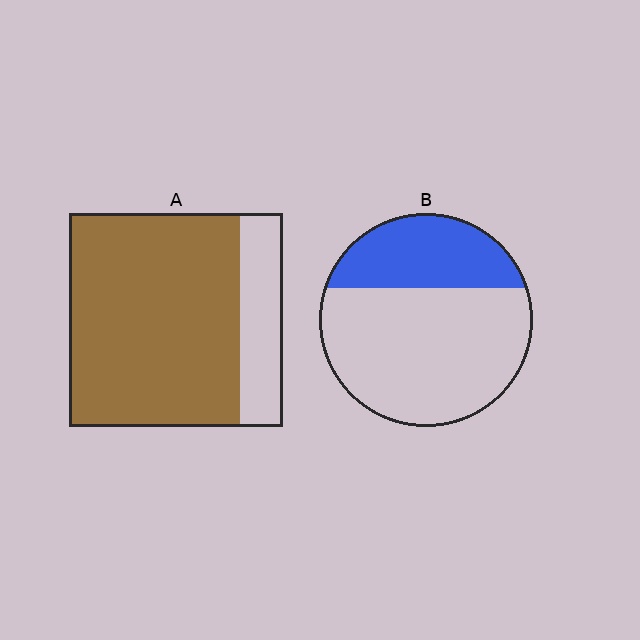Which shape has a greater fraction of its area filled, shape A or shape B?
Shape A.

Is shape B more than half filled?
No.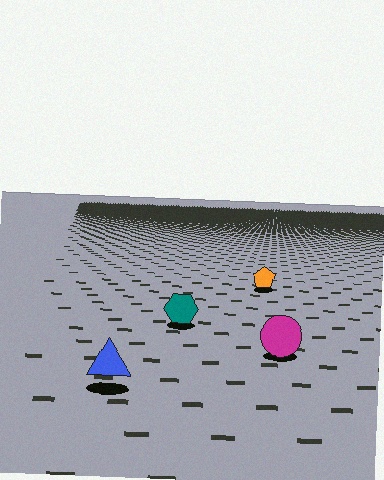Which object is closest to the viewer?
The blue triangle is closest. The texture marks near it are larger and more spread out.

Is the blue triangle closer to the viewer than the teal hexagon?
Yes. The blue triangle is closer — you can tell from the texture gradient: the ground texture is coarser near it.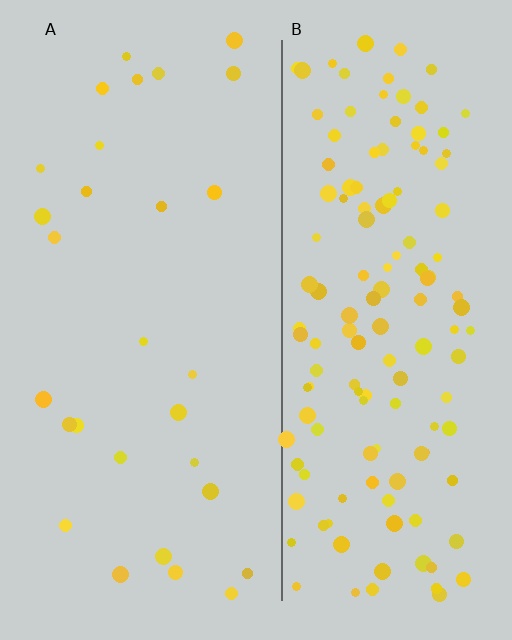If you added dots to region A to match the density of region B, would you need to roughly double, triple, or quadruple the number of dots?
Approximately quadruple.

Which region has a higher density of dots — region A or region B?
B (the right).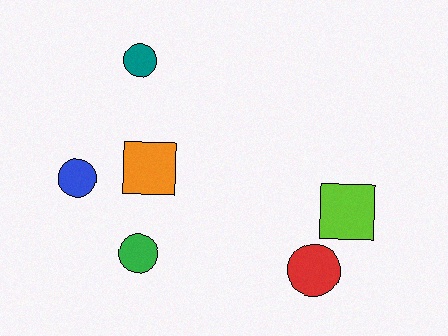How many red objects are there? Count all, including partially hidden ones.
There is 1 red object.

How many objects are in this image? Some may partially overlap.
There are 6 objects.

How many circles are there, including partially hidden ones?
There are 4 circles.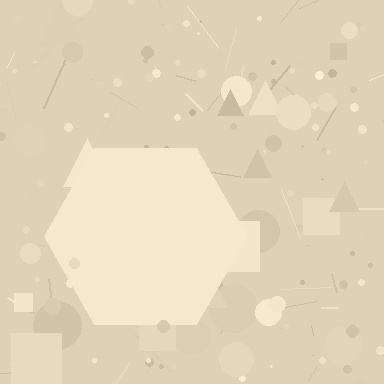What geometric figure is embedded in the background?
A hexagon is embedded in the background.